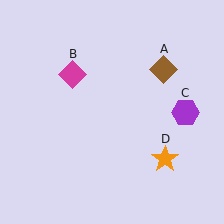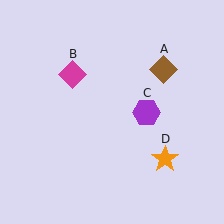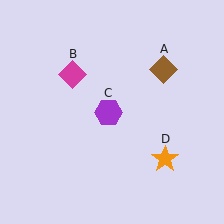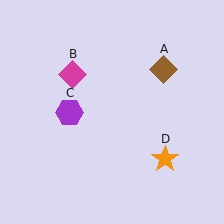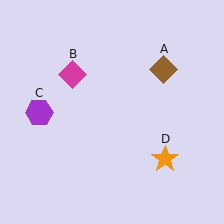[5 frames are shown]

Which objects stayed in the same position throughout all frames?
Brown diamond (object A) and magenta diamond (object B) and orange star (object D) remained stationary.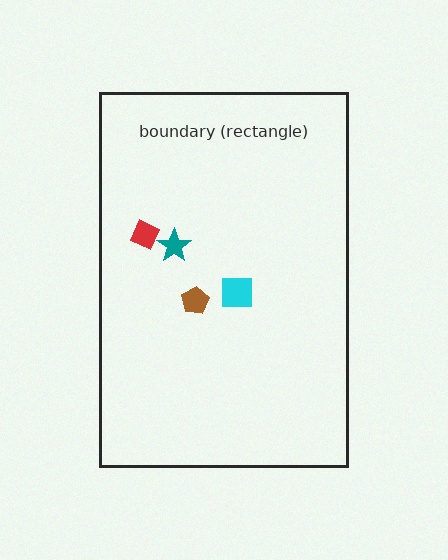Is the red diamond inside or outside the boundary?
Inside.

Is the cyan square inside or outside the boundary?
Inside.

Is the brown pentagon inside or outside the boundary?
Inside.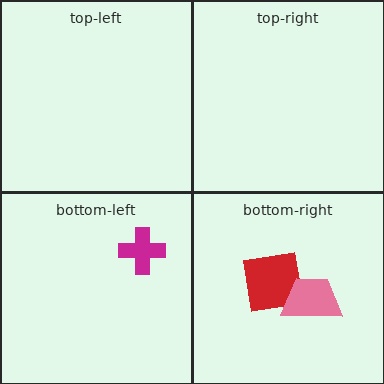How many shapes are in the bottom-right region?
2.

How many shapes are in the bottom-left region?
1.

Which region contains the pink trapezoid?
The bottom-right region.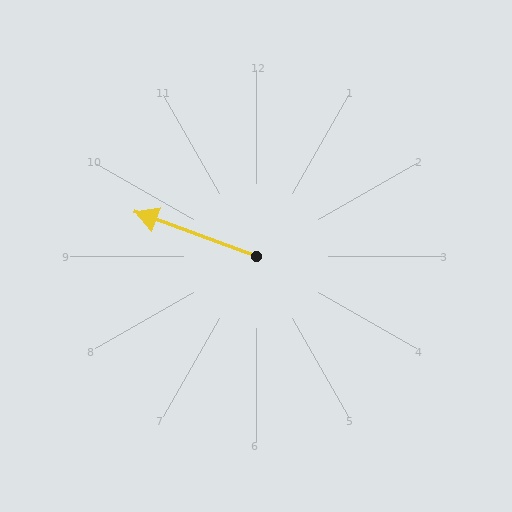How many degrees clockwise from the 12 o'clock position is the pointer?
Approximately 290 degrees.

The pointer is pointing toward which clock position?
Roughly 10 o'clock.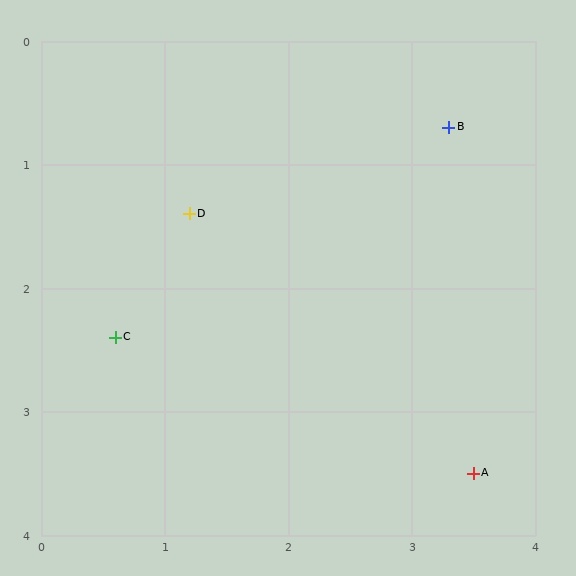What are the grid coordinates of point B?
Point B is at approximately (3.3, 0.7).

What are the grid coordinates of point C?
Point C is at approximately (0.6, 2.4).